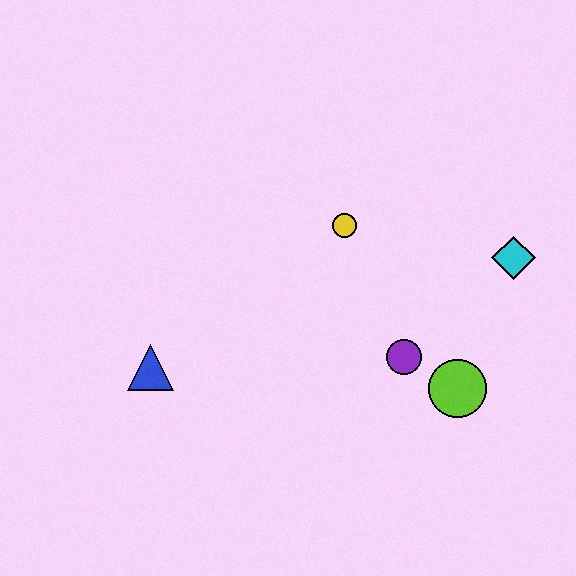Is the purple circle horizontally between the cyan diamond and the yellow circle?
Yes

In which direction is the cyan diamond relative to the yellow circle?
The cyan diamond is to the right of the yellow circle.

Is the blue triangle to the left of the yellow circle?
Yes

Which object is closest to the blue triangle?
The yellow circle is closest to the blue triangle.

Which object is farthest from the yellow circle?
The blue triangle is farthest from the yellow circle.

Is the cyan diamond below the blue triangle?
No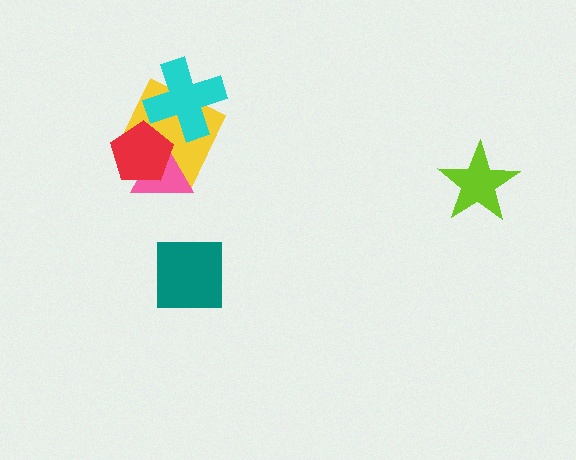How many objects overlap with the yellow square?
3 objects overlap with the yellow square.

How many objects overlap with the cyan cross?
1 object overlaps with the cyan cross.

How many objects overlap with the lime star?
0 objects overlap with the lime star.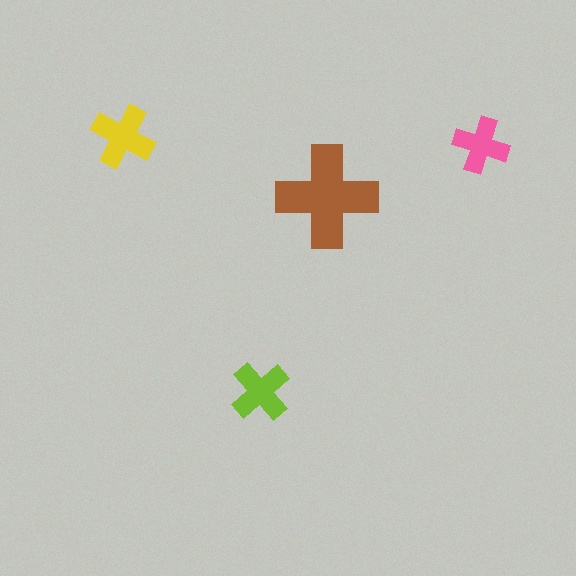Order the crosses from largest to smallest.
the brown one, the yellow one, the lime one, the pink one.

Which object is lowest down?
The lime cross is bottommost.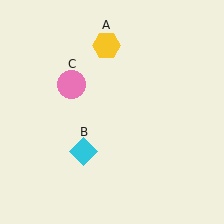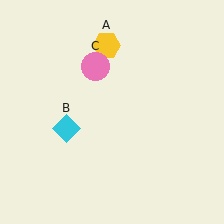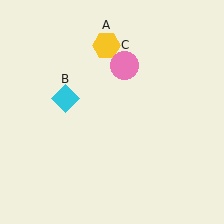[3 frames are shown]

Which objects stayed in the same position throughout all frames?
Yellow hexagon (object A) remained stationary.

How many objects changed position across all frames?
2 objects changed position: cyan diamond (object B), pink circle (object C).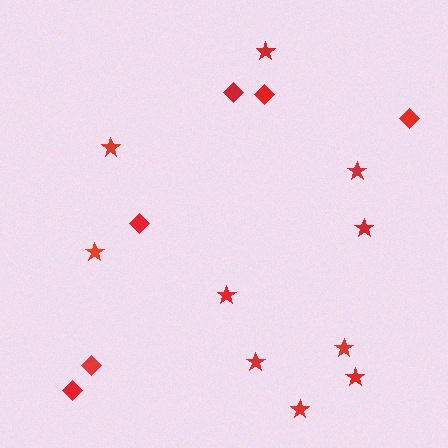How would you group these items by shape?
There are 2 groups: one group of stars (10) and one group of diamonds (6).